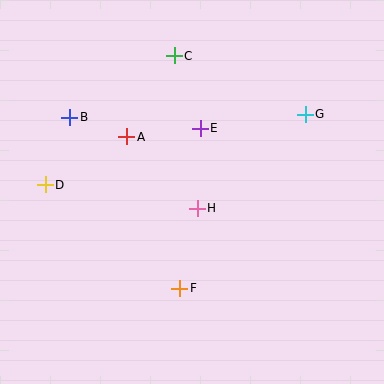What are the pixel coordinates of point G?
Point G is at (305, 114).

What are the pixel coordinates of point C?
Point C is at (174, 56).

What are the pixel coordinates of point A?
Point A is at (127, 137).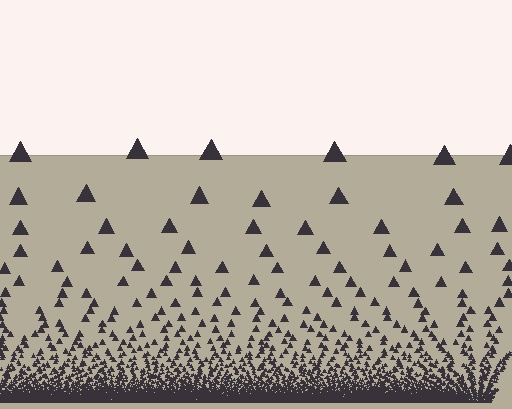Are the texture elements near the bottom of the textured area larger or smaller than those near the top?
Smaller. The gradient is inverted — elements near the bottom are smaller and denser.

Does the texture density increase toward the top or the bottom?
Density increases toward the bottom.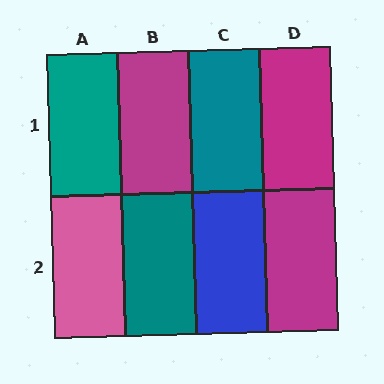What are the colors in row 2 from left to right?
Pink, teal, blue, magenta.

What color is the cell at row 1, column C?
Teal.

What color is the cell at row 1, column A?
Teal.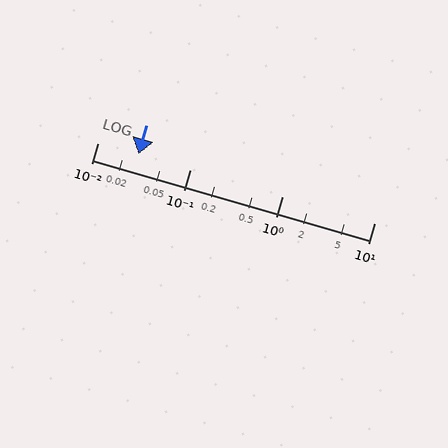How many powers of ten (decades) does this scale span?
The scale spans 3 decades, from 0.01 to 10.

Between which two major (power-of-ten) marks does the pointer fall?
The pointer is between 0.01 and 0.1.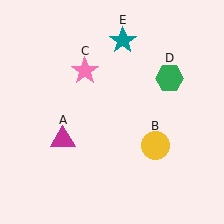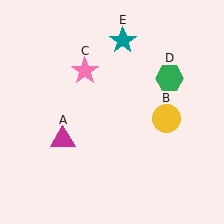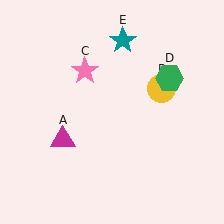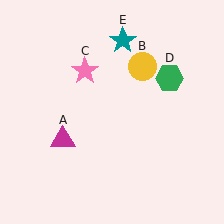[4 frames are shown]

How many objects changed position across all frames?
1 object changed position: yellow circle (object B).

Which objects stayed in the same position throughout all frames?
Magenta triangle (object A) and pink star (object C) and green hexagon (object D) and teal star (object E) remained stationary.